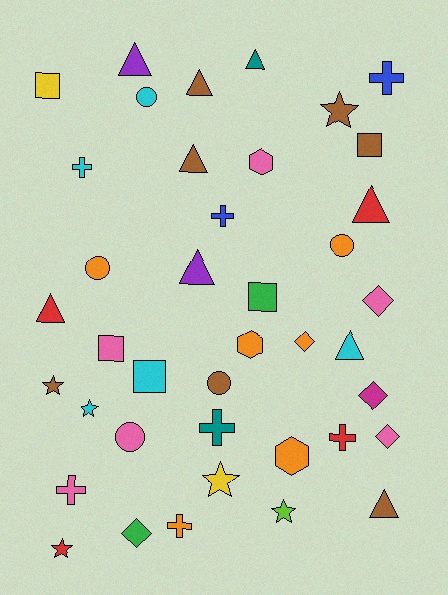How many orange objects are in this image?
There are 6 orange objects.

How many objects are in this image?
There are 40 objects.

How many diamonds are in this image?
There are 5 diamonds.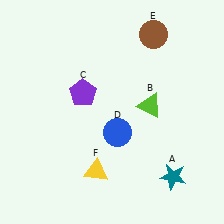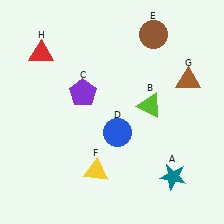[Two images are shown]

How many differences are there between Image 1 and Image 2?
There are 2 differences between the two images.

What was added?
A brown triangle (G), a red triangle (H) were added in Image 2.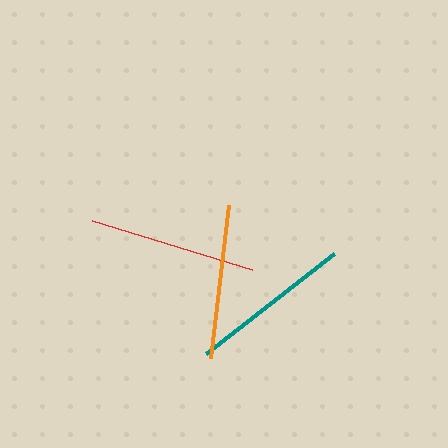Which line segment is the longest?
The red line is the longest at approximately 168 pixels.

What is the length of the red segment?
The red segment is approximately 168 pixels long.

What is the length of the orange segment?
The orange segment is approximately 155 pixels long.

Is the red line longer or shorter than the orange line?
The red line is longer than the orange line.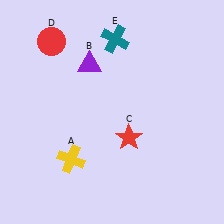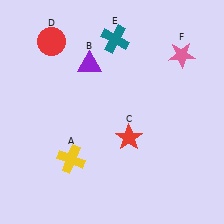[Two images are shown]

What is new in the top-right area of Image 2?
A pink star (F) was added in the top-right area of Image 2.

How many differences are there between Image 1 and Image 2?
There is 1 difference between the two images.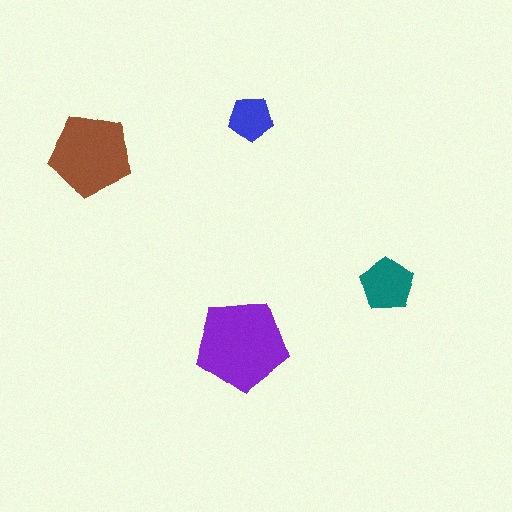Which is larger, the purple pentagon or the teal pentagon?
The purple one.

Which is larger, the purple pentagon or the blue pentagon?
The purple one.